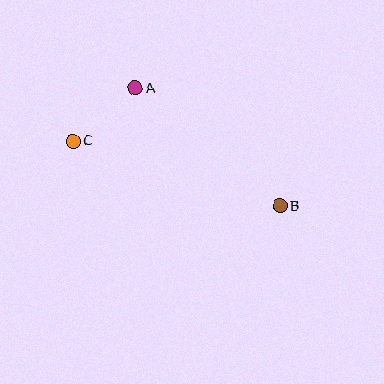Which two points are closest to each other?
Points A and C are closest to each other.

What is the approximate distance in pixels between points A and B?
The distance between A and B is approximately 186 pixels.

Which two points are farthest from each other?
Points B and C are farthest from each other.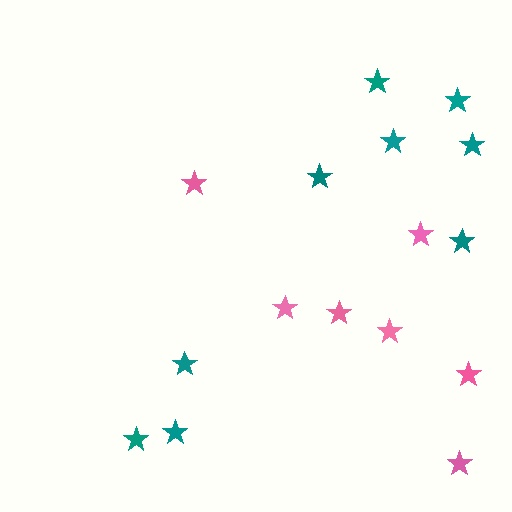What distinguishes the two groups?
There are 2 groups: one group of teal stars (9) and one group of pink stars (7).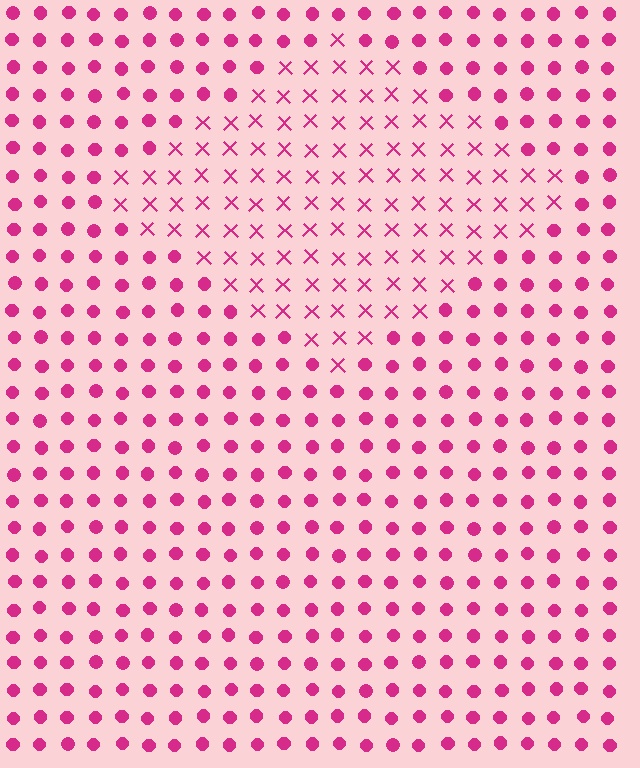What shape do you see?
I see a diamond.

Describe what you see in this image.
The image is filled with small magenta elements arranged in a uniform grid. A diamond-shaped region contains X marks, while the surrounding area contains circles. The boundary is defined purely by the change in element shape.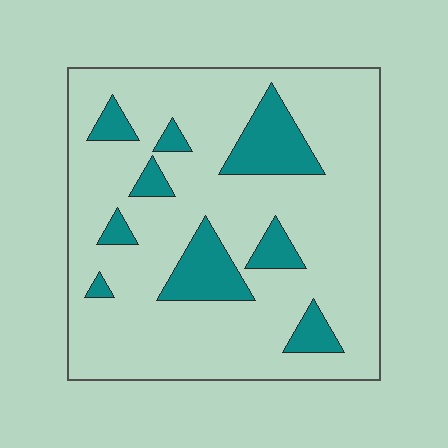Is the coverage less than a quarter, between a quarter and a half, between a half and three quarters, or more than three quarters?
Less than a quarter.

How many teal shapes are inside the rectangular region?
9.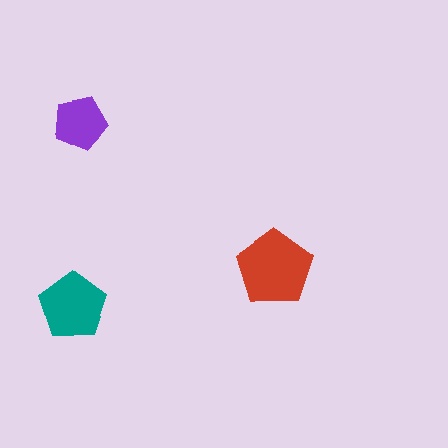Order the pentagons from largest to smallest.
the red one, the teal one, the purple one.